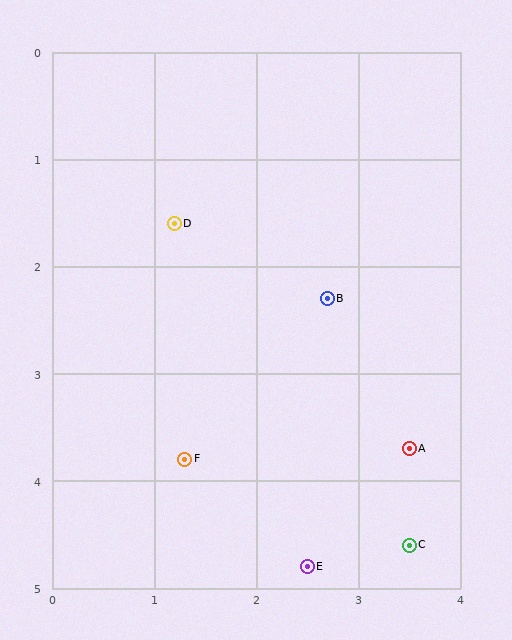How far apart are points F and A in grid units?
Points F and A are about 2.2 grid units apart.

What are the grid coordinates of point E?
Point E is at approximately (2.5, 4.8).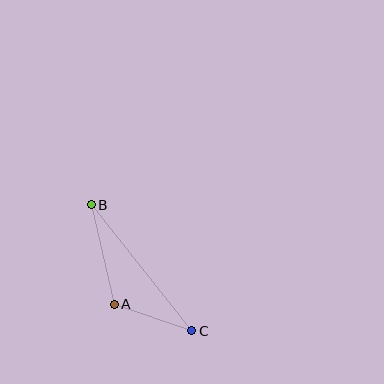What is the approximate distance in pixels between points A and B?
The distance between A and B is approximately 102 pixels.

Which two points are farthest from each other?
Points B and C are farthest from each other.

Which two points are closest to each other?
Points A and C are closest to each other.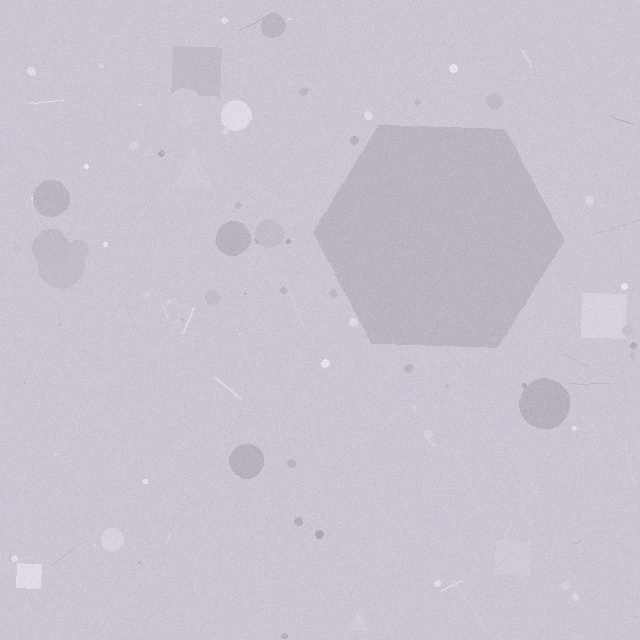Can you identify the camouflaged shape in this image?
The camouflaged shape is a hexagon.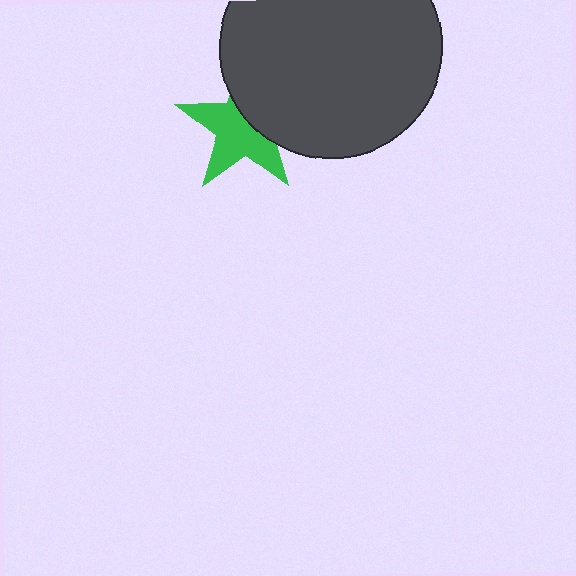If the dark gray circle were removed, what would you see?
You would see the complete green star.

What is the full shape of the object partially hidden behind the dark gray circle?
The partially hidden object is a green star.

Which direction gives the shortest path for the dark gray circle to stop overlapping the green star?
Moving toward the upper-right gives the shortest separation.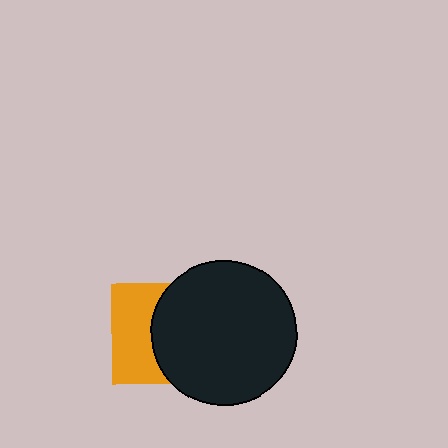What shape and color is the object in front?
The object in front is a black circle.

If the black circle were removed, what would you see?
You would see the complete orange square.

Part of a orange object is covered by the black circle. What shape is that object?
It is a square.